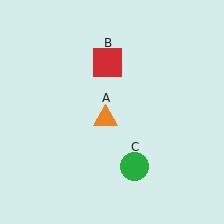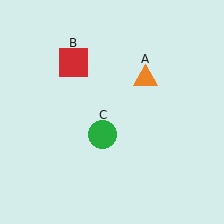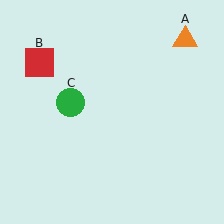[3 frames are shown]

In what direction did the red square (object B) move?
The red square (object B) moved left.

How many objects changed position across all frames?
3 objects changed position: orange triangle (object A), red square (object B), green circle (object C).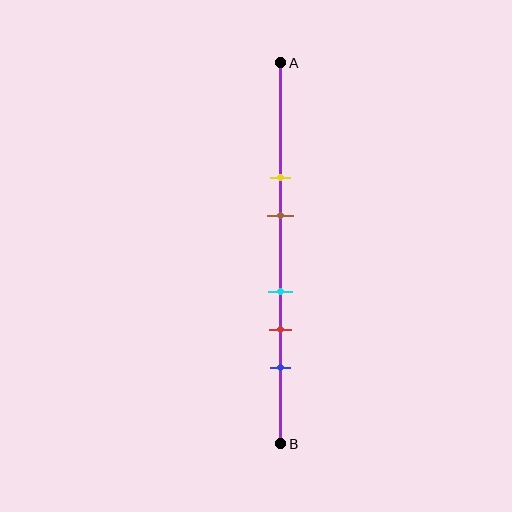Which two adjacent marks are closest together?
The cyan and red marks are the closest adjacent pair.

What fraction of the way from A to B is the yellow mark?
The yellow mark is approximately 30% (0.3) of the way from A to B.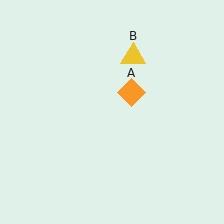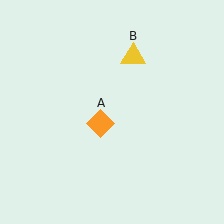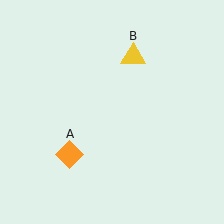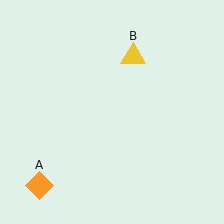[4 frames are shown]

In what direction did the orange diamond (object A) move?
The orange diamond (object A) moved down and to the left.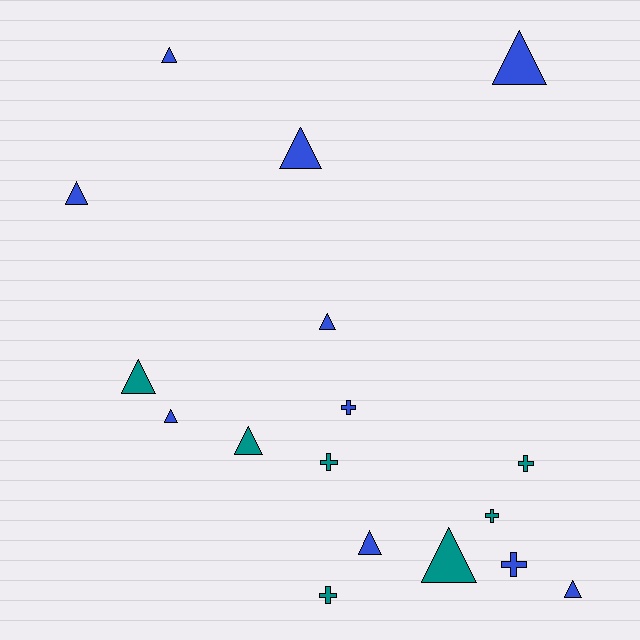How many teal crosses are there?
There are 4 teal crosses.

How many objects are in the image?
There are 17 objects.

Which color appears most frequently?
Blue, with 10 objects.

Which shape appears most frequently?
Triangle, with 11 objects.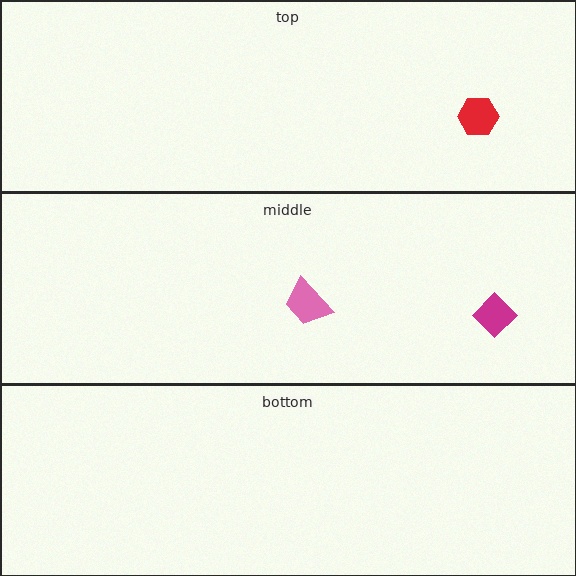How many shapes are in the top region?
1.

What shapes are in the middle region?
The pink trapezoid, the magenta diamond.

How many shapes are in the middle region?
2.